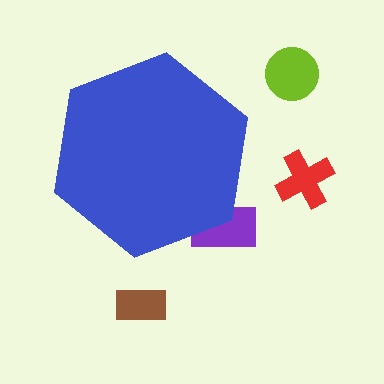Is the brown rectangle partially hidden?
No, the brown rectangle is fully visible.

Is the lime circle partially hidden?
No, the lime circle is fully visible.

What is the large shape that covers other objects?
A blue hexagon.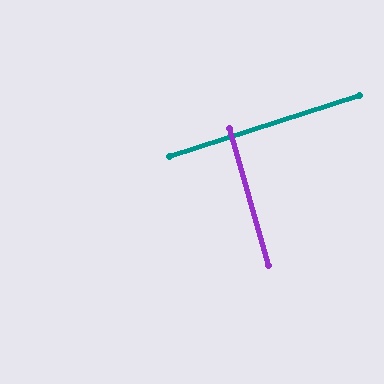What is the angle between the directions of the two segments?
Approximately 88 degrees.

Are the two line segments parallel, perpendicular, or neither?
Perpendicular — they meet at approximately 88°.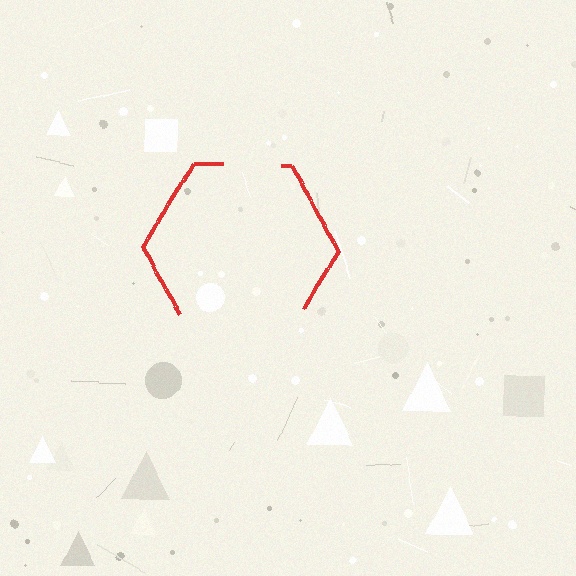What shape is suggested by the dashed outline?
The dashed outline suggests a hexagon.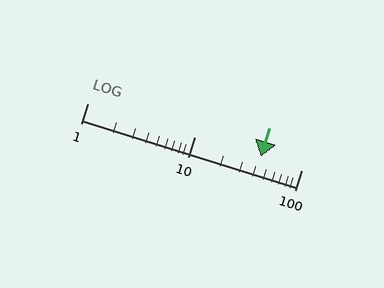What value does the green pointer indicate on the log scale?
The pointer indicates approximately 42.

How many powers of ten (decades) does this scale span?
The scale spans 2 decades, from 1 to 100.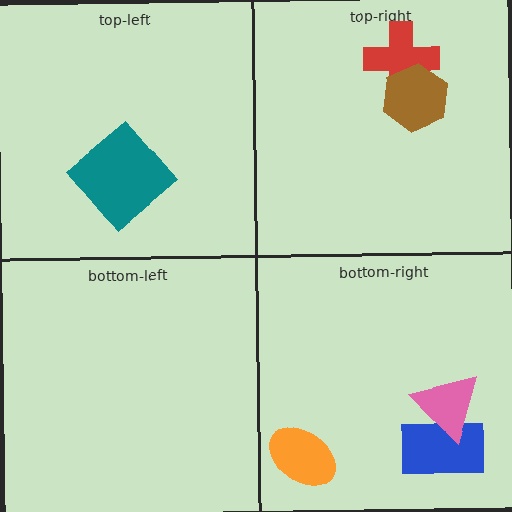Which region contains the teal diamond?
The top-left region.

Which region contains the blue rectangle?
The bottom-right region.